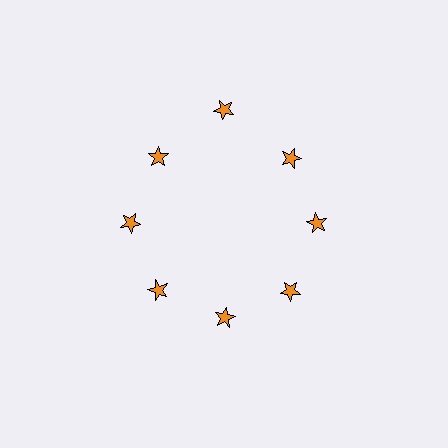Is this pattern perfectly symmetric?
No. The 8 orange stars are arranged in a ring, but one element near the 12 o'clock position is pushed outward from the center, breaking the 8-fold rotational symmetry.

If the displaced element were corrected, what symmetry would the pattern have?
It would have 8-fold rotational symmetry — the pattern would map onto itself every 45 degrees.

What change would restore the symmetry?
The symmetry would be restored by moving it inward, back onto the ring so that all 8 stars sit at equal angles and equal distance from the center.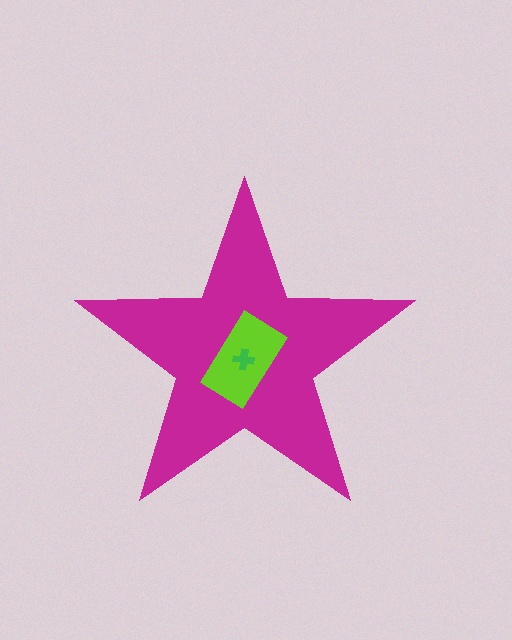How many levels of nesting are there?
3.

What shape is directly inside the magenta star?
The lime rectangle.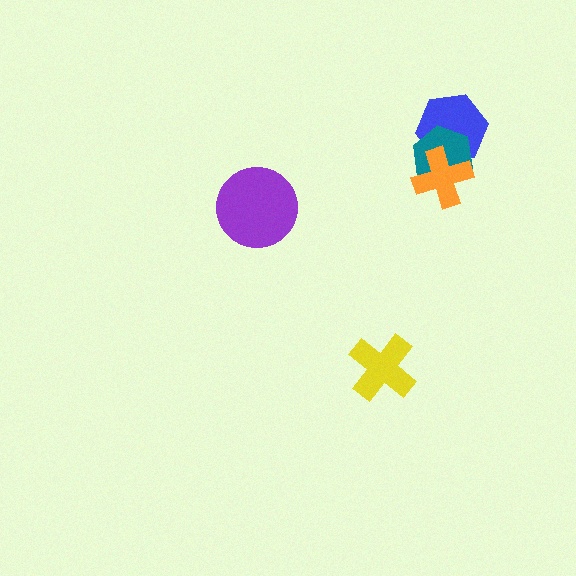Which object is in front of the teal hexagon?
The orange cross is in front of the teal hexagon.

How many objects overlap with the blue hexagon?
2 objects overlap with the blue hexagon.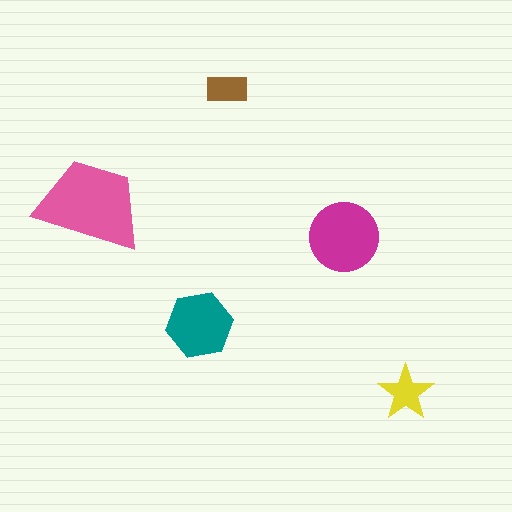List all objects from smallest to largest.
The brown rectangle, the yellow star, the teal hexagon, the magenta circle, the pink trapezoid.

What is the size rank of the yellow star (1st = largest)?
4th.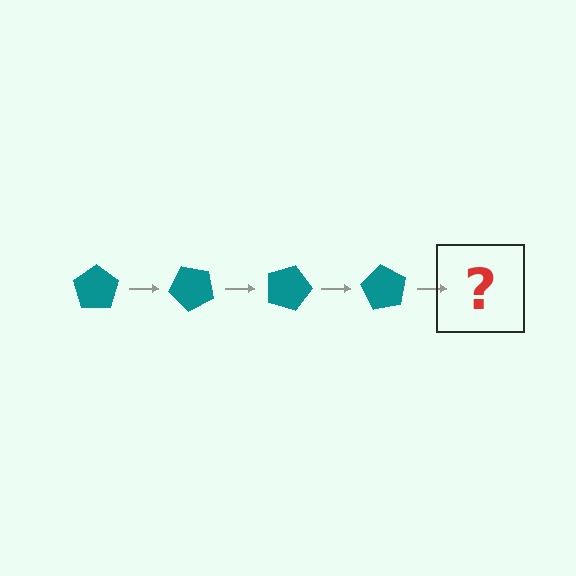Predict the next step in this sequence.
The next step is a teal pentagon rotated 180 degrees.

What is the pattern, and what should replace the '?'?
The pattern is that the pentagon rotates 45 degrees each step. The '?' should be a teal pentagon rotated 180 degrees.